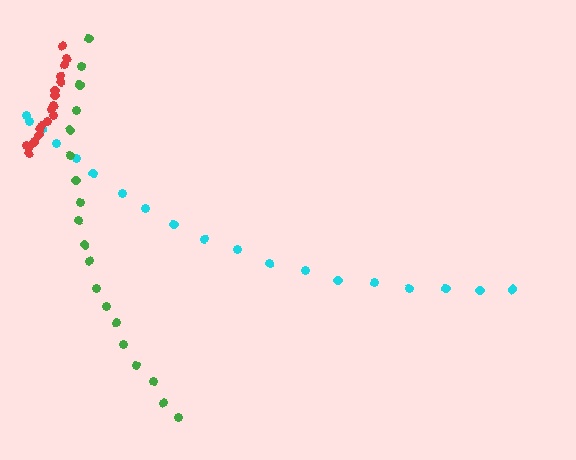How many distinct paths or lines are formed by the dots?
There are 3 distinct paths.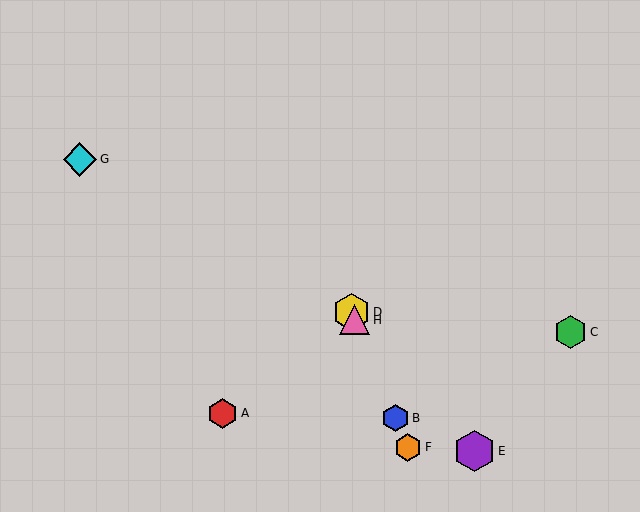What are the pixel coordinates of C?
Object C is at (571, 332).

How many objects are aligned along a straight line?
4 objects (B, D, F, H) are aligned along a straight line.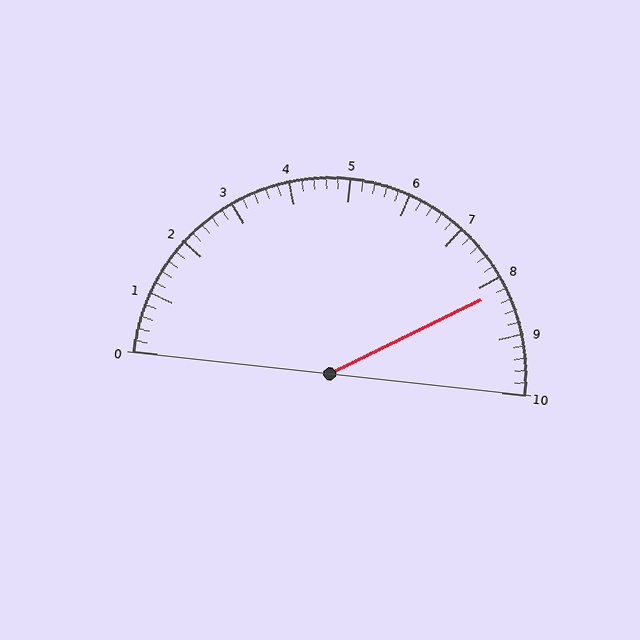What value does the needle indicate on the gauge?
The needle indicates approximately 8.2.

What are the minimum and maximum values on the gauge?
The gauge ranges from 0 to 10.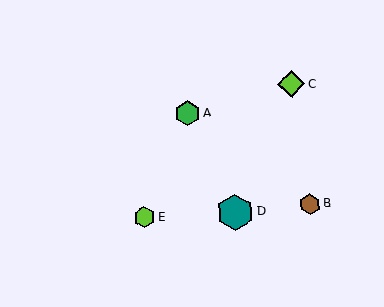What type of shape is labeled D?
Shape D is a teal hexagon.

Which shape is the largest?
The teal hexagon (labeled D) is the largest.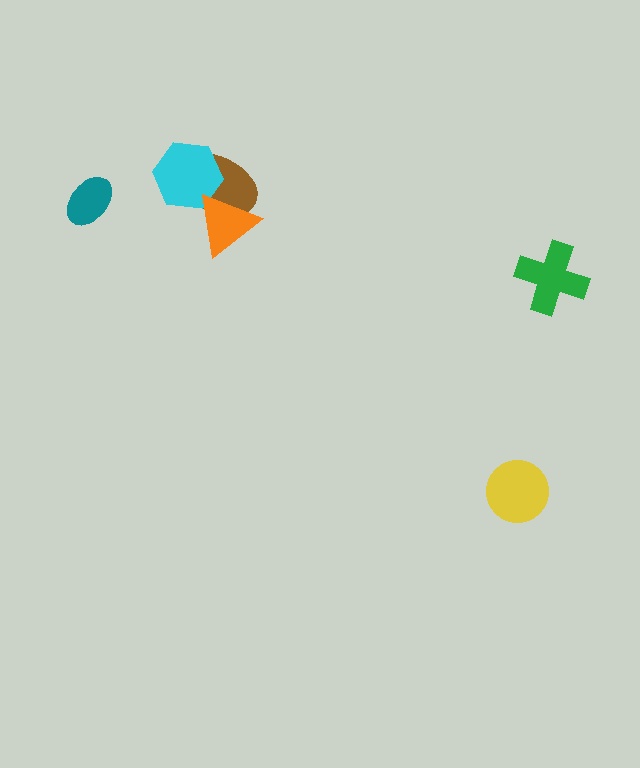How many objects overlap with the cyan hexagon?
2 objects overlap with the cyan hexagon.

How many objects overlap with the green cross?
0 objects overlap with the green cross.